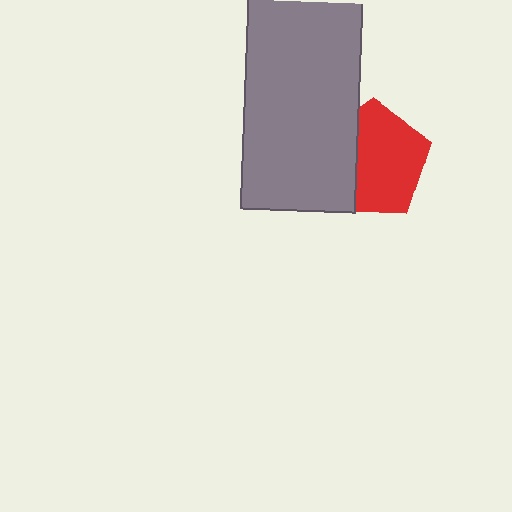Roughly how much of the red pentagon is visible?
Most of it is visible (roughly 66%).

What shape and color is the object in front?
The object in front is a gray rectangle.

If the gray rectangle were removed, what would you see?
You would see the complete red pentagon.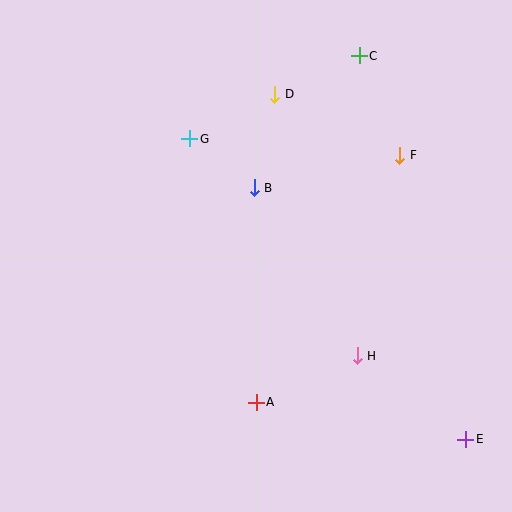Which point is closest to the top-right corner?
Point C is closest to the top-right corner.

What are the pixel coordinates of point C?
Point C is at (359, 56).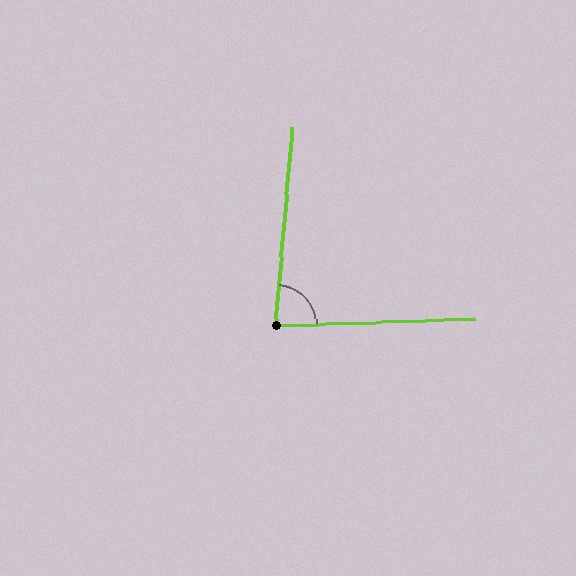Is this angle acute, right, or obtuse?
It is acute.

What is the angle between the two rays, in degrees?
Approximately 83 degrees.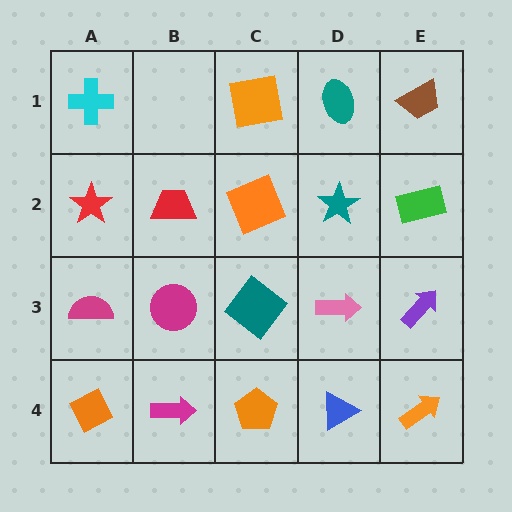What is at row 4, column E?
An orange arrow.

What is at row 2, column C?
An orange square.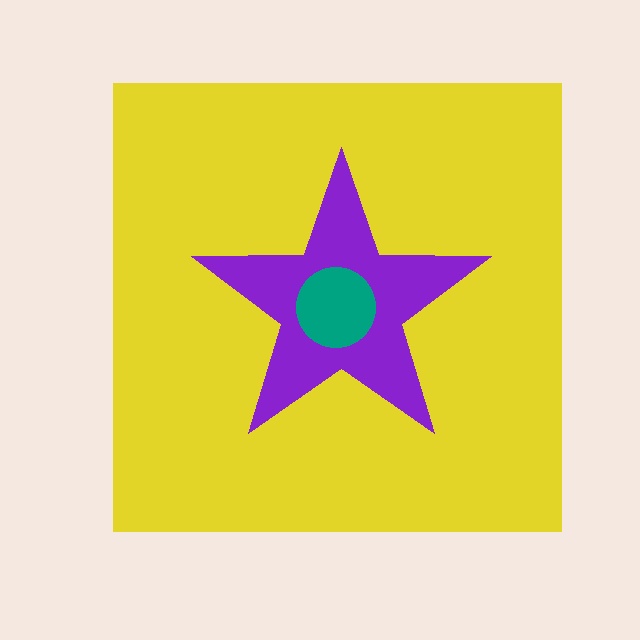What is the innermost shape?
The teal circle.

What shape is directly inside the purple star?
The teal circle.